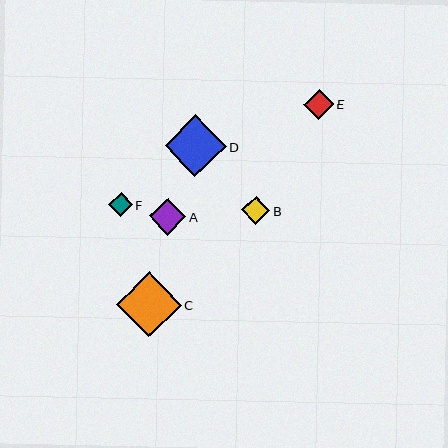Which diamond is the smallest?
Diamond F is the smallest with a size of approximately 24 pixels.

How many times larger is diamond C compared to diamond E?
Diamond C is approximately 2.2 times the size of diamond E.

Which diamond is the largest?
Diamond C is the largest with a size of approximately 65 pixels.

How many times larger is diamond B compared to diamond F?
Diamond B is approximately 1.2 times the size of diamond F.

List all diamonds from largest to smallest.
From largest to smallest: C, D, A, E, B, F.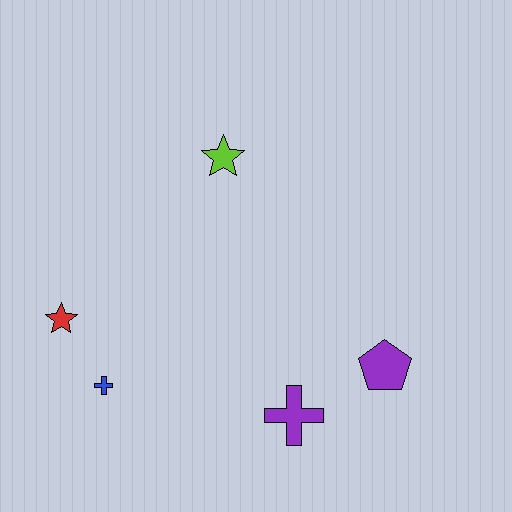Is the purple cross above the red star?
No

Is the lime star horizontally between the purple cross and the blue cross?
Yes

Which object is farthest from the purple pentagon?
The red star is farthest from the purple pentagon.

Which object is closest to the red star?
The blue cross is closest to the red star.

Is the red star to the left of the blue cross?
Yes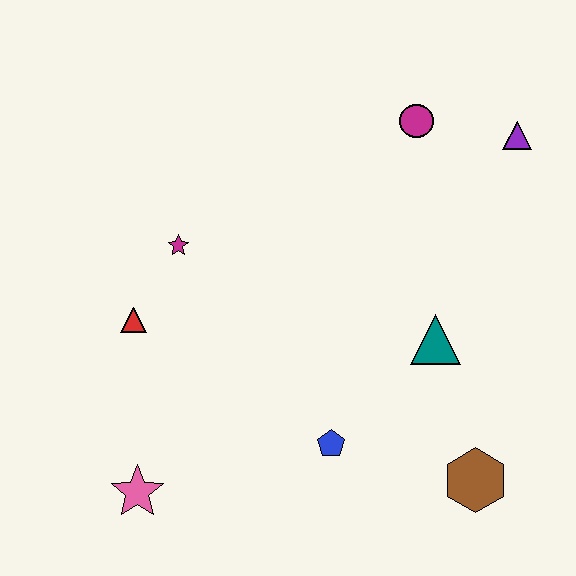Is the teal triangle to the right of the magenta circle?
Yes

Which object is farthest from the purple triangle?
The pink star is farthest from the purple triangle.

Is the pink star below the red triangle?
Yes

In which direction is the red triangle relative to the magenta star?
The red triangle is below the magenta star.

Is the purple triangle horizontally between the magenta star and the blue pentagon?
No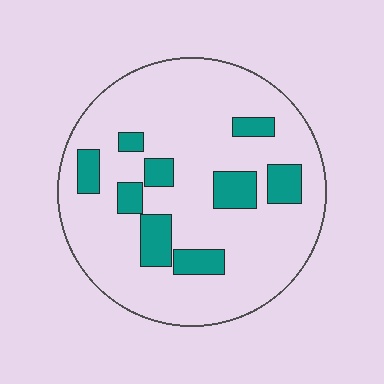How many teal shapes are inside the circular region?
9.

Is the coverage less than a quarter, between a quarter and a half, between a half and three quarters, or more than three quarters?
Less than a quarter.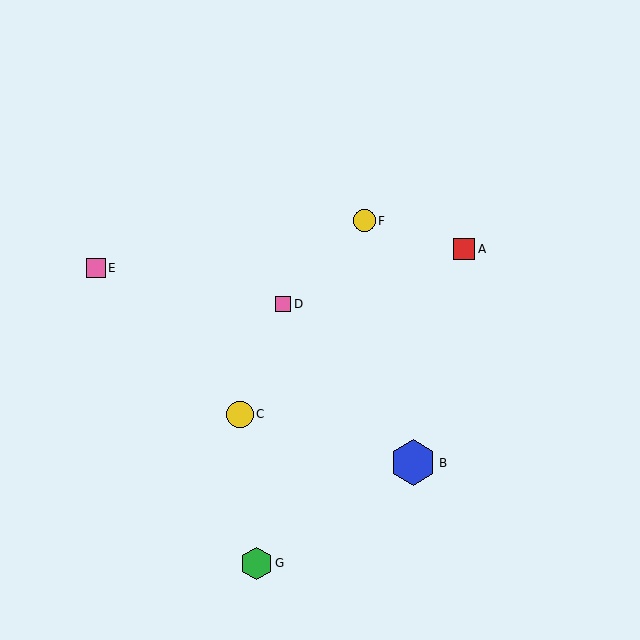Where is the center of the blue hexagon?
The center of the blue hexagon is at (413, 463).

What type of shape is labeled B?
Shape B is a blue hexagon.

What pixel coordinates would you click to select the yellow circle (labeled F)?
Click at (365, 221) to select the yellow circle F.